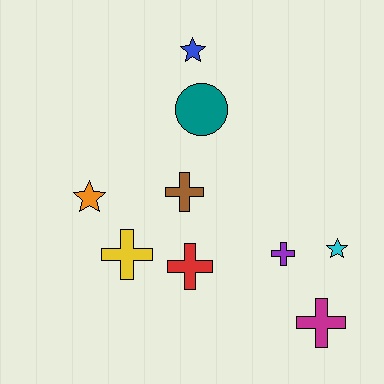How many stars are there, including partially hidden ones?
There are 3 stars.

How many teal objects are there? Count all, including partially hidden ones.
There is 1 teal object.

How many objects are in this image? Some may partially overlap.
There are 9 objects.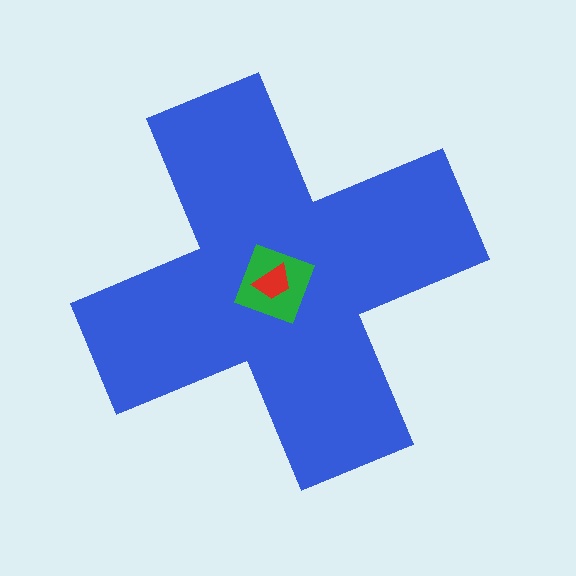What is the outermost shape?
The blue cross.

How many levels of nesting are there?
3.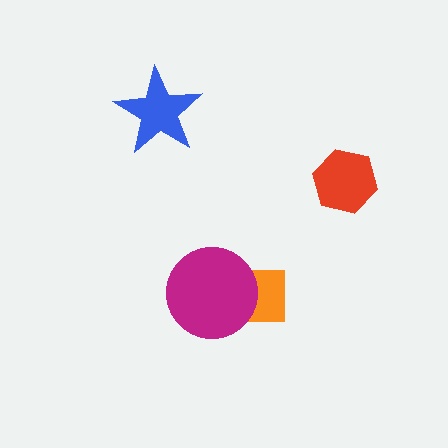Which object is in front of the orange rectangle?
The magenta circle is in front of the orange rectangle.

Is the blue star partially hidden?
No, no other shape covers it.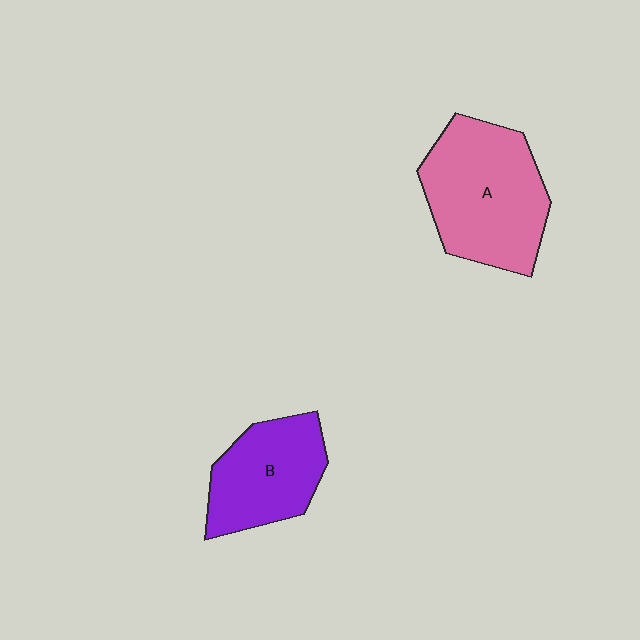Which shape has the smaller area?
Shape B (purple).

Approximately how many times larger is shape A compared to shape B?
Approximately 1.4 times.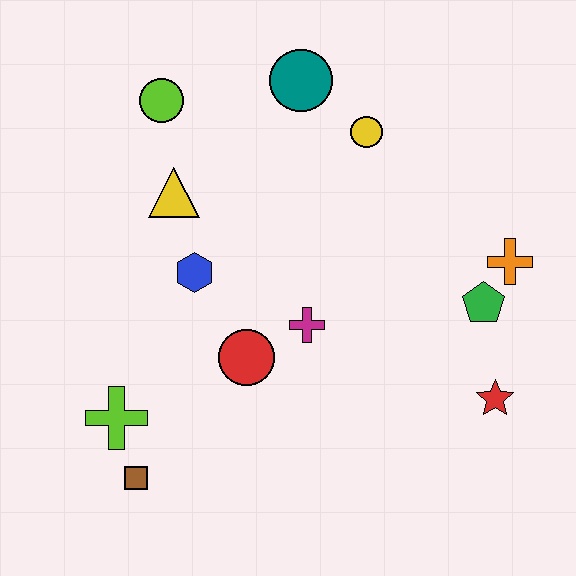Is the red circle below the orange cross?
Yes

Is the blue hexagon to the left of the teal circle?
Yes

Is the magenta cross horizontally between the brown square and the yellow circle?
Yes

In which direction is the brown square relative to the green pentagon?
The brown square is to the left of the green pentagon.